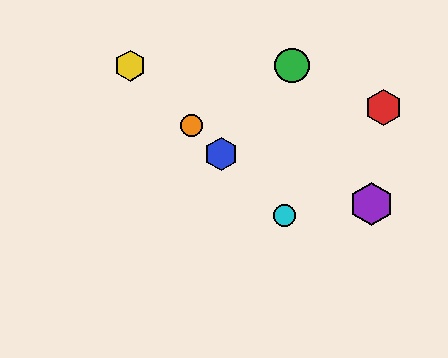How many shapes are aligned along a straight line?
4 shapes (the blue hexagon, the yellow hexagon, the orange circle, the cyan circle) are aligned along a straight line.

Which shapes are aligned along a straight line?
The blue hexagon, the yellow hexagon, the orange circle, the cyan circle are aligned along a straight line.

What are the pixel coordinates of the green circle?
The green circle is at (292, 65).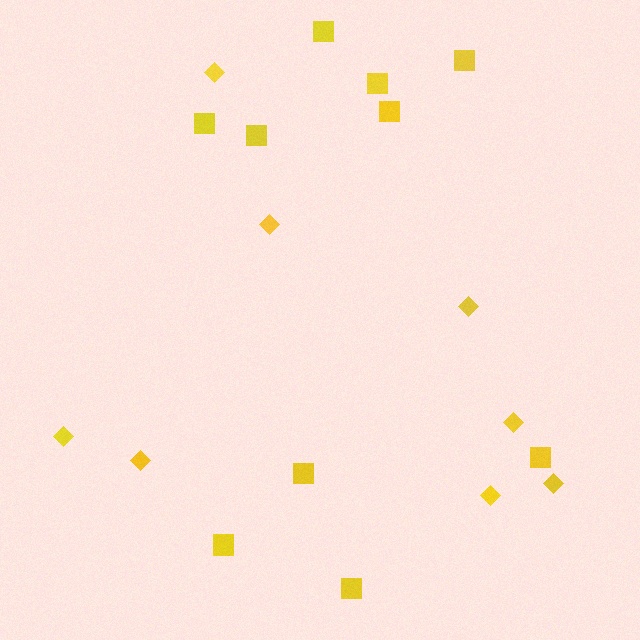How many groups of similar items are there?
There are 2 groups: one group of squares (10) and one group of diamonds (8).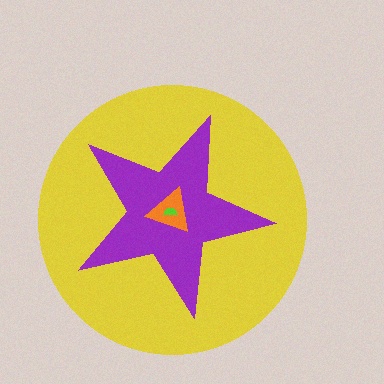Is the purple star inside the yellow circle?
Yes.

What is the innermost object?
The lime semicircle.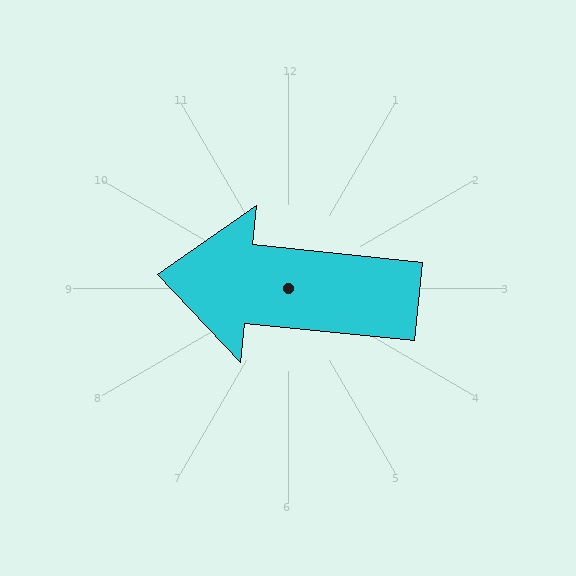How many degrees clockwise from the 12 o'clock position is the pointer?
Approximately 276 degrees.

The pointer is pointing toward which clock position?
Roughly 9 o'clock.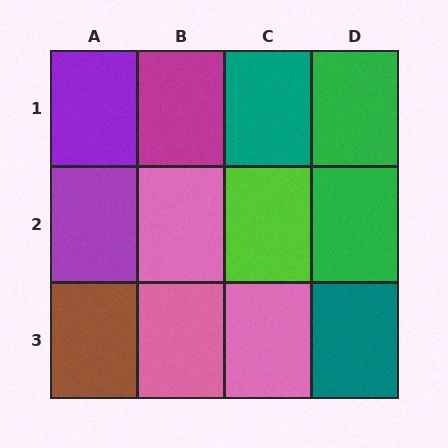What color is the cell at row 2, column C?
Lime.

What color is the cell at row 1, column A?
Purple.